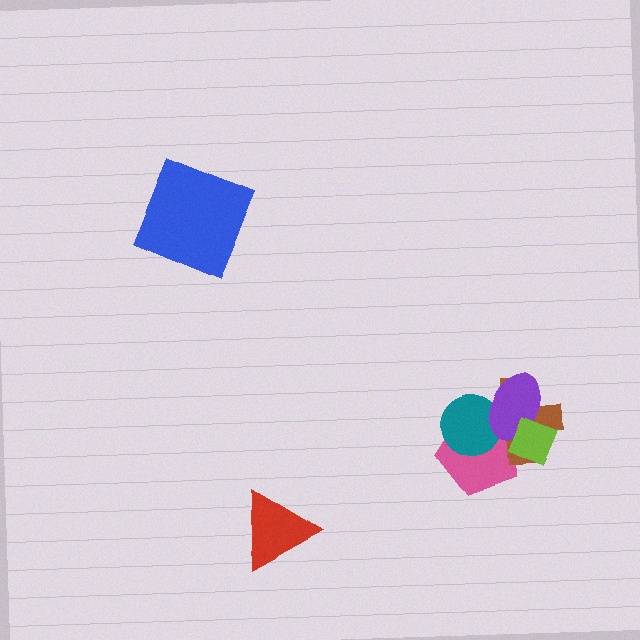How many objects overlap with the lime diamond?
3 objects overlap with the lime diamond.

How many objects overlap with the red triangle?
0 objects overlap with the red triangle.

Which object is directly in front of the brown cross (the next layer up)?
The teal circle is directly in front of the brown cross.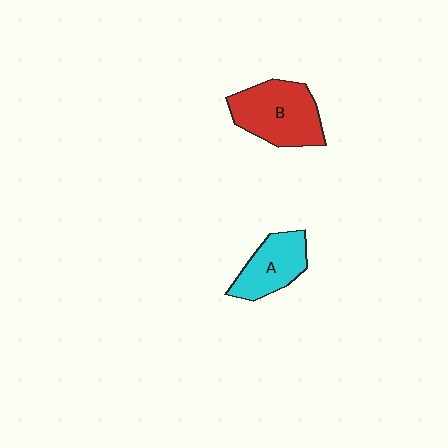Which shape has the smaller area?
Shape A (cyan).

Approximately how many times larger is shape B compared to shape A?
Approximately 1.4 times.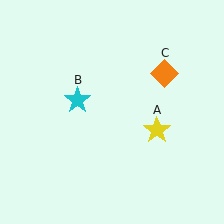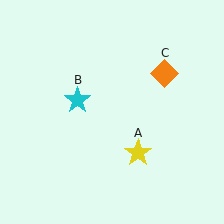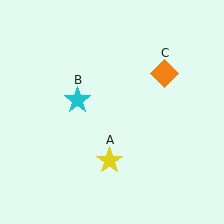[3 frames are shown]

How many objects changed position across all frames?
1 object changed position: yellow star (object A).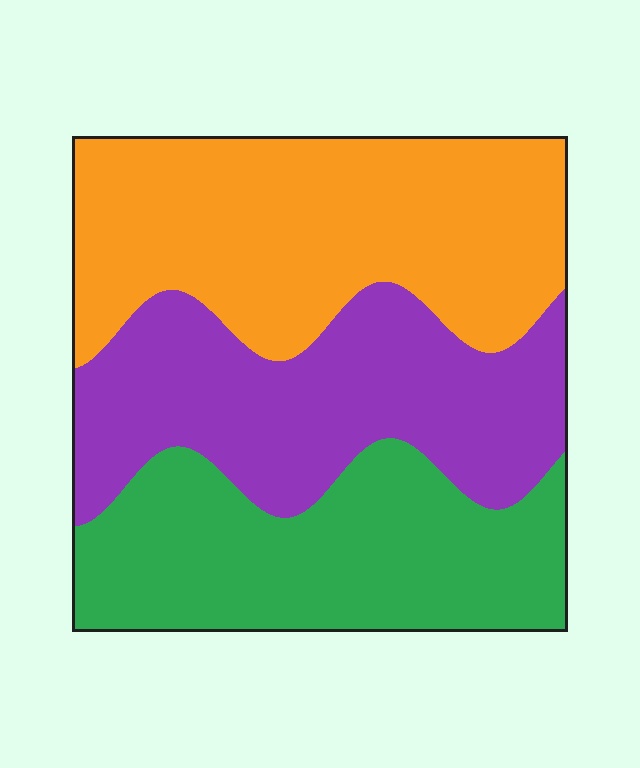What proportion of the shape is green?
Green takes up about one third (1/3) of the shape.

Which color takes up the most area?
Orange, at roughly 40%.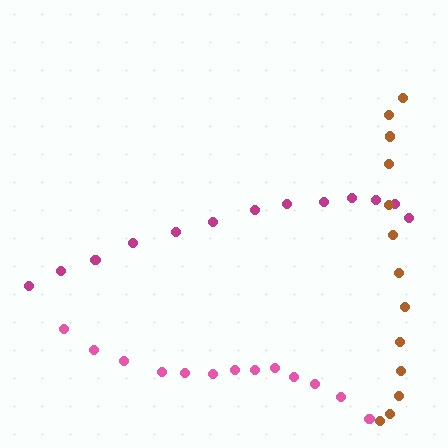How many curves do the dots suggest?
There are 3 distinct paths.